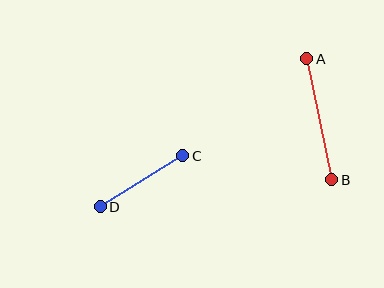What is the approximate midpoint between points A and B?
The midpoint is at approximately (319, 119) pixels.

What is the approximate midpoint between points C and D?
The midpoint is at approximately (141, 181) pixels.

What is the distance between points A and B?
The distance is approximately 124 pixels.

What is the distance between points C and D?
The distance is approximately 97 pixels.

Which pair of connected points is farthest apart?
Points A and B are farthest apart.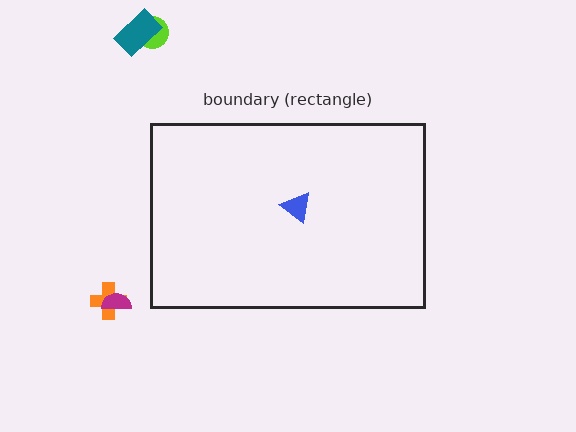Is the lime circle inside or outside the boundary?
Outside.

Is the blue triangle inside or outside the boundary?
Inside.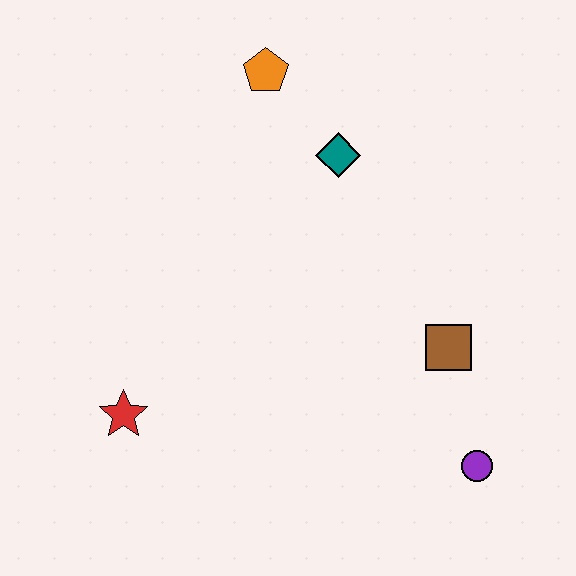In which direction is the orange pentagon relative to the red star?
The orange pentagon is above the red star.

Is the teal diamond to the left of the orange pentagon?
No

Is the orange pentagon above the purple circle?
Yes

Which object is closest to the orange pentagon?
The teal diamond is closest to the orange pentagon.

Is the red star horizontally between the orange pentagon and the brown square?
No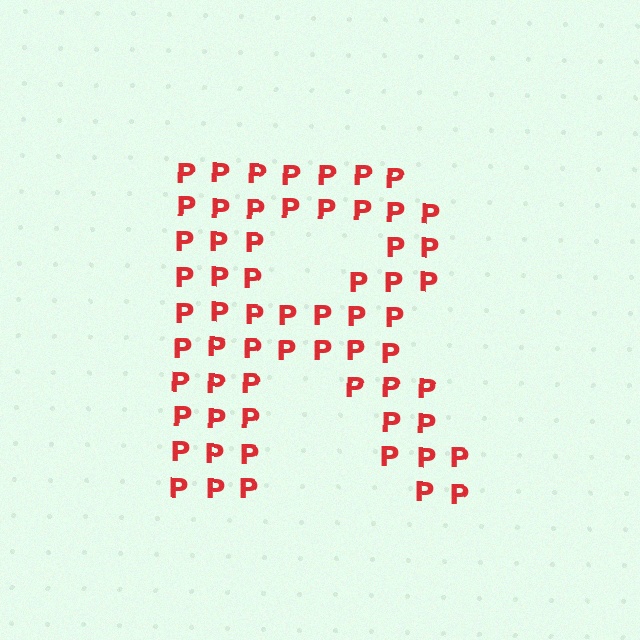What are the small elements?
The small elements are letter P's.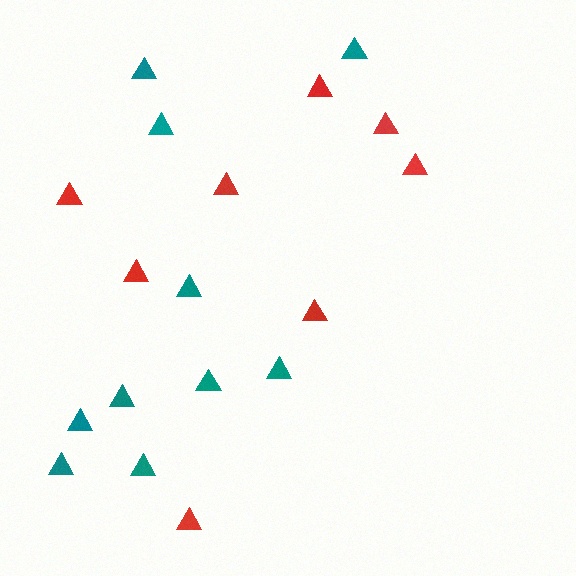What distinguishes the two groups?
There are 2 groups: one group of teal triangles (10) and one group of red triangles (8).